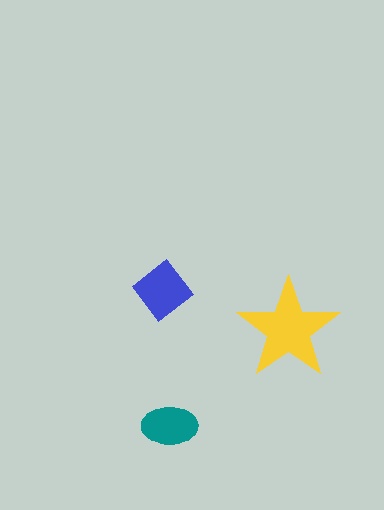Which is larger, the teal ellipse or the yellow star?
The yellow star.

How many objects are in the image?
There are 3 objects in the image.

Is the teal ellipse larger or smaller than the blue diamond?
Smaller.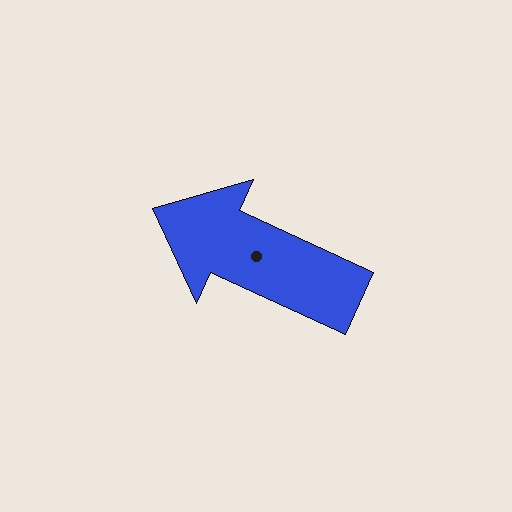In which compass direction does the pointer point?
Northwest.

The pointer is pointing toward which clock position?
Roughly 10 o'clock.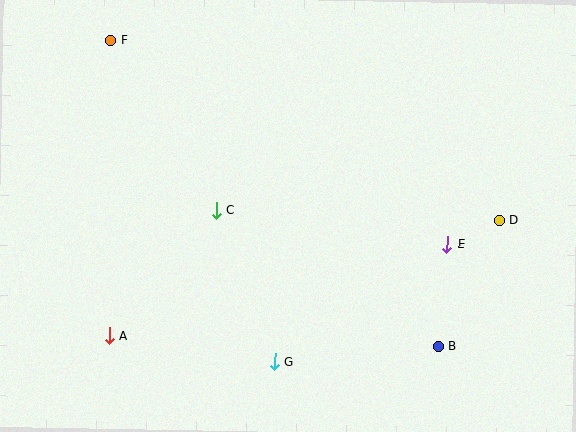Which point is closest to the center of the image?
Point C at (216, 210) is closest to the center.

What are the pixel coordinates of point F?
Point F is at (111, 40).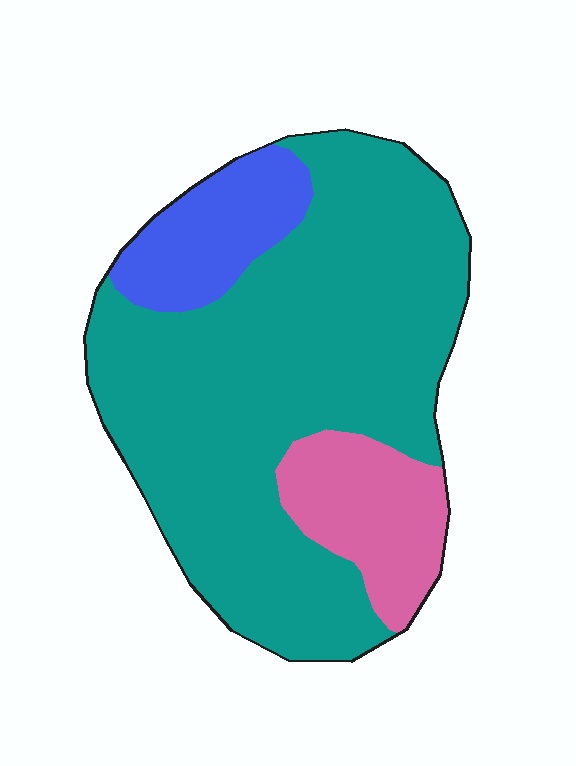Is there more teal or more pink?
Teal.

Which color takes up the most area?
Teal, at roughly 75%.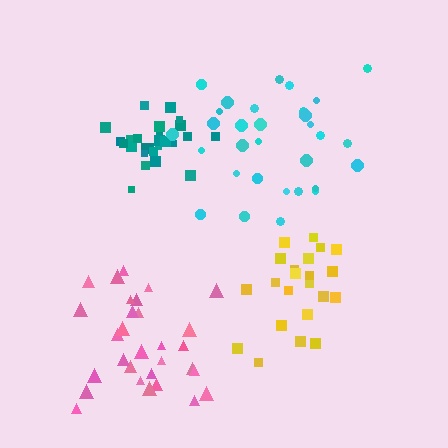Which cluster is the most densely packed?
Teal.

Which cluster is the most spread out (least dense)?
Cyan.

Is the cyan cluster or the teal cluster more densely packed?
Teal.